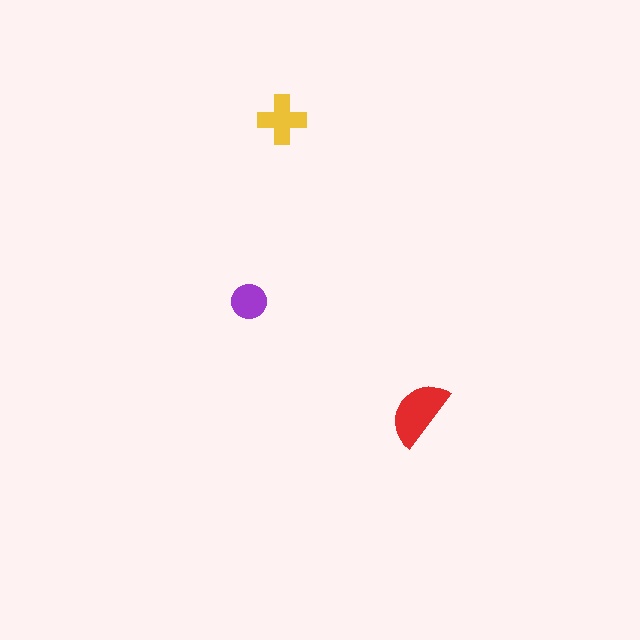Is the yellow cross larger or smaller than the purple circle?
Larger.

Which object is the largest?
The red semicircle.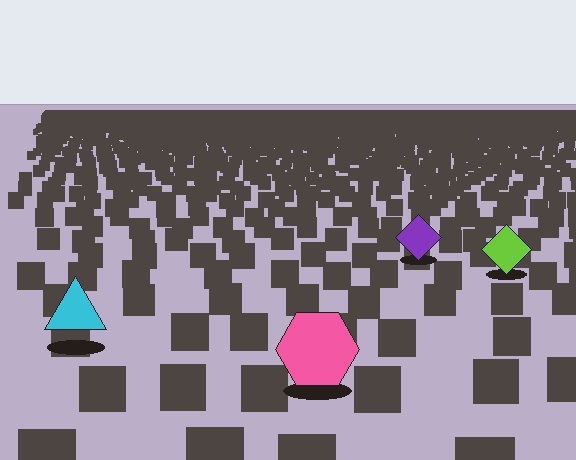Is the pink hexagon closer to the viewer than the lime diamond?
Yes. The pink hexagon is closer — you can tell from the texture gradient: the ground texture is coarser near it.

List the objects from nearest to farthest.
From nearest to farthest: the pink hexagon, the cyan triangle, the lime diamond, the purple diamond.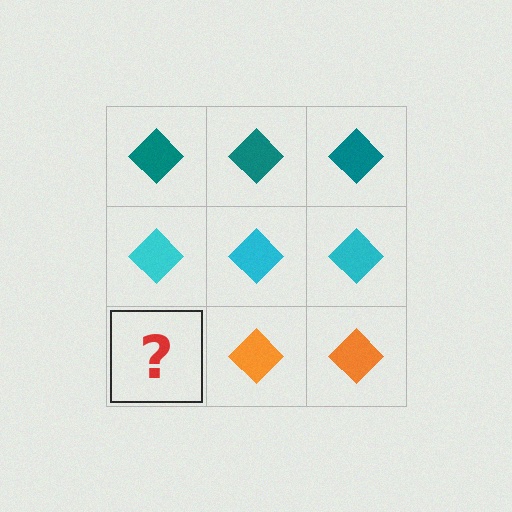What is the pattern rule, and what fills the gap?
The rule is that each row has a consistent color. The gap should be filled with an orange diamond.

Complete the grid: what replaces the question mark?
The question mark should be replaced with an orange diamond.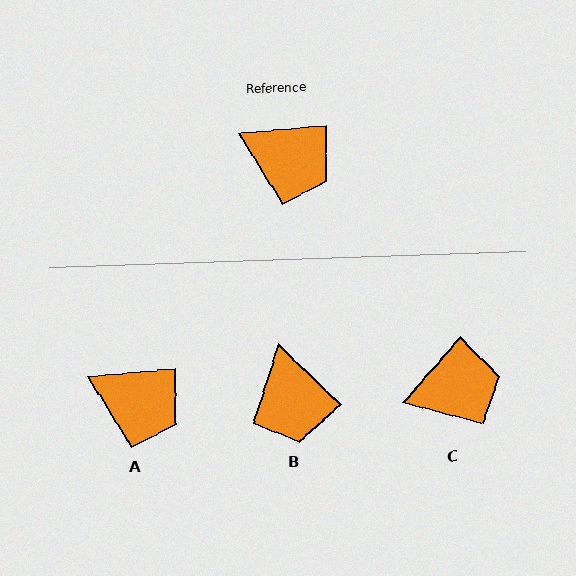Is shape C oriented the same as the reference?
No, it is off by about 43 degrees.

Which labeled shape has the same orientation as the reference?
A.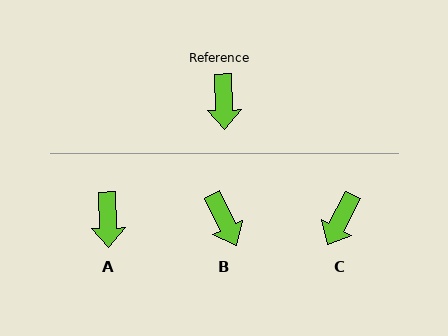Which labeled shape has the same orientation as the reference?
A.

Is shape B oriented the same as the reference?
No, it is off by about 24 degrees.